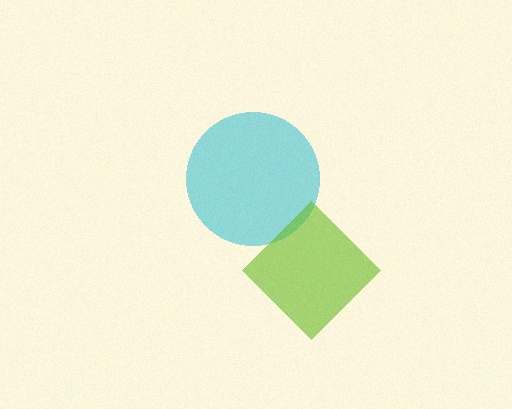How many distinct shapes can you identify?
There are 2 distinct shapes: a cyan circle, a lime diamond.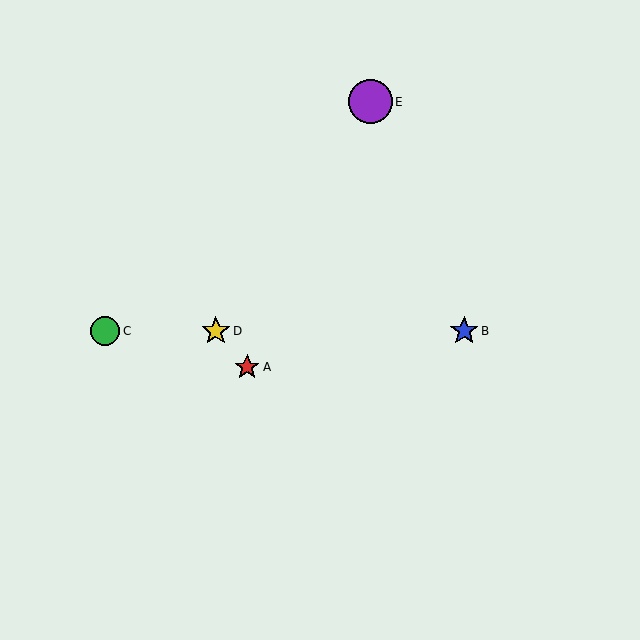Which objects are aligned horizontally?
Objects B, C, D are aligned horizontally.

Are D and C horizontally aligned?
Yes, both are at y≈331.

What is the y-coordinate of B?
Object B is at y≈331.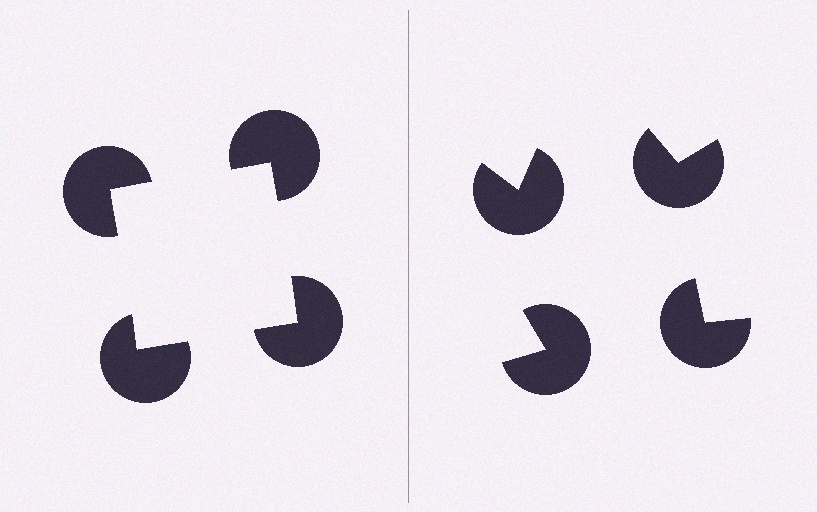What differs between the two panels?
The pac-man discs are positioned identically on both sides; only the wedge orientations differ. On the left they align to a square; on the right they are misaligned.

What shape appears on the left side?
An illusory square.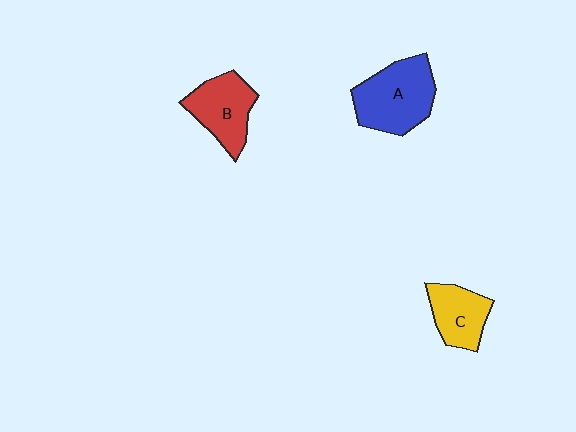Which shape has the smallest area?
Shape C (yellow).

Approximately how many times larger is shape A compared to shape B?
Approximately 1.3 times.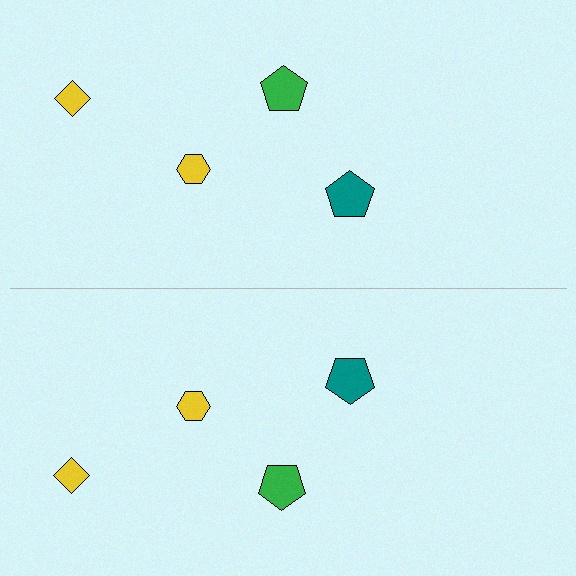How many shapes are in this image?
There are 8 shapes in this image.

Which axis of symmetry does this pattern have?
The pattern has a horizontal axis of symmetry running through the center of the image.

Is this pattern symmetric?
Yes, this pattern has bilateral (reflection) symmetry.